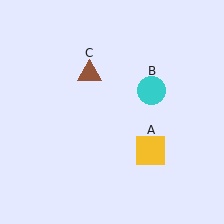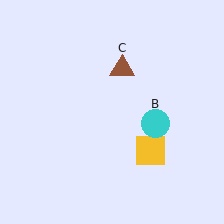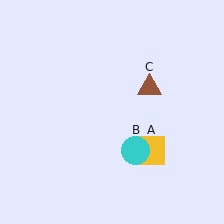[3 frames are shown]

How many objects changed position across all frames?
2 objects changed position: cyan circle (object B), brown triangle (object C).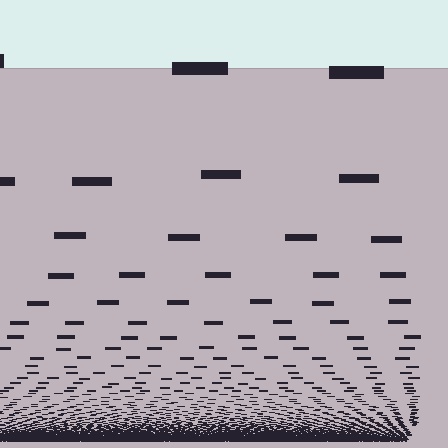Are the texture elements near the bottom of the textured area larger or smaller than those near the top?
Smaller. The gradient is inverted — elements near the bottom are smaller and denser.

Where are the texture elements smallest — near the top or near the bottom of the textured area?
Near the bottom.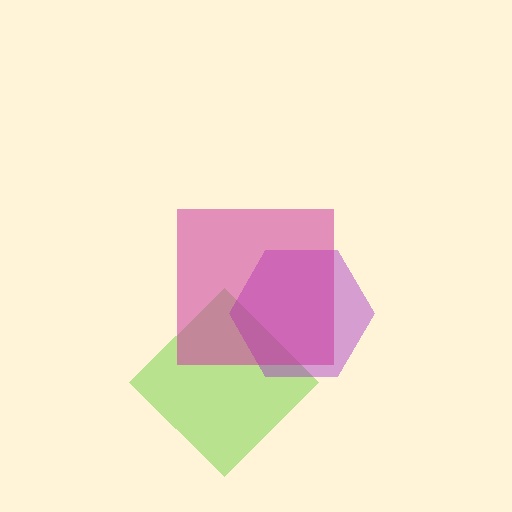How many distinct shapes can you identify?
There are 3 distinct shapes: a lime diamond, a purple hexagon, a magenta square.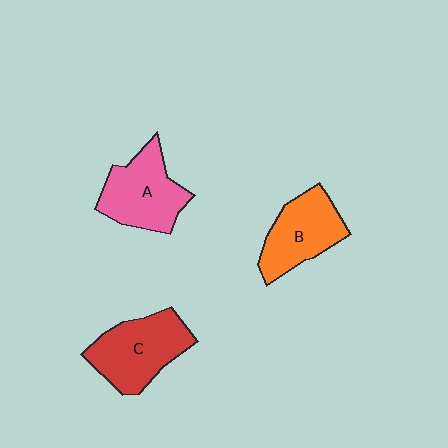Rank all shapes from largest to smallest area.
From largest to smallest: C (red), A (pink), B (orange).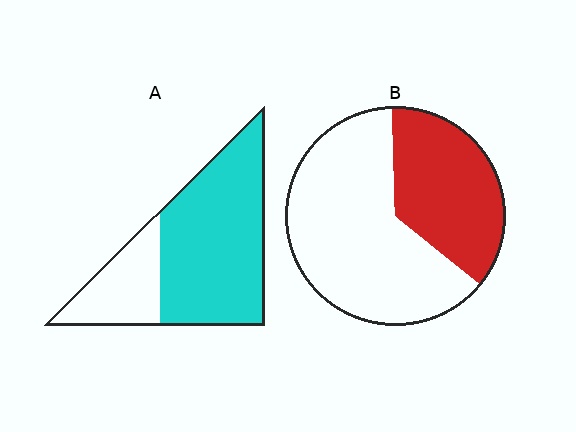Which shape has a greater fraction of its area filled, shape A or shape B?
Shape A.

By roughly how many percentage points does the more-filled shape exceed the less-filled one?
By roughly 35 percentage points (A over B).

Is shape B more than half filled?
No.